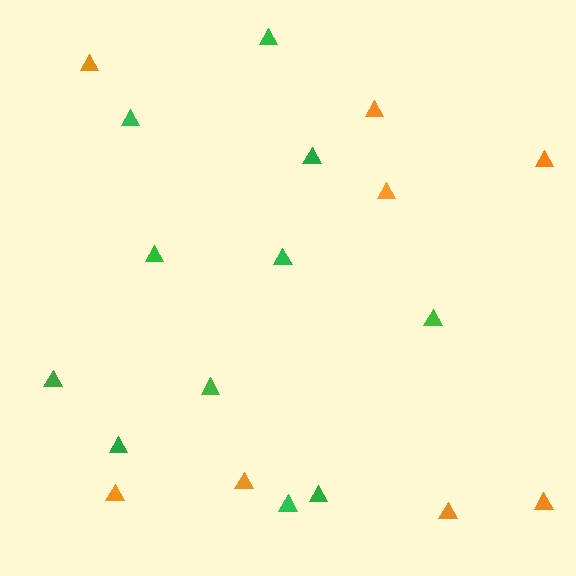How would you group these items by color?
There are 2 groups: one group of orange triangles (8) and one group of green triangles (11).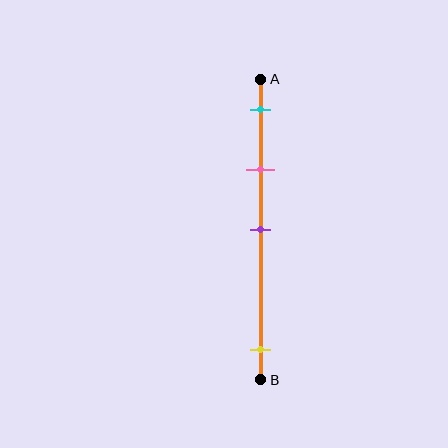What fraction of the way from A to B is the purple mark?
The purple mark is approximately 50% (0.5) of the way from A to B.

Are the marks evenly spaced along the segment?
No, the marks are not evenly spaced.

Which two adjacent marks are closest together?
The cyan and pink marks are the closest adjacent pair.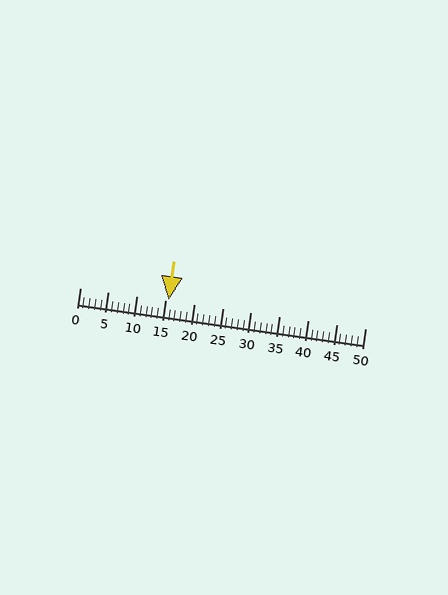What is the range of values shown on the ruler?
The ruler shows values from 0 to 50.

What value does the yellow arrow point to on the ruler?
The yellow arrow points to approximately 16.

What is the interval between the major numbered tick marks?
The major tick marks are spaced 5 units apart.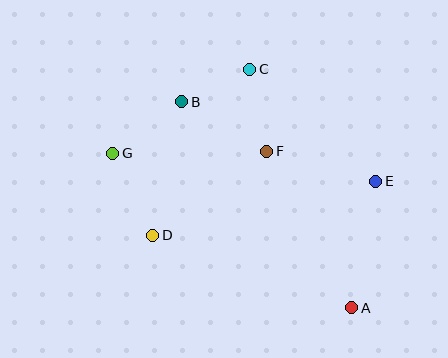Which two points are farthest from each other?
Points A and G are farthest from each other.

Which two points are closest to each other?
Points B and C are closest to each other.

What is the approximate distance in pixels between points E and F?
The distance between E and F is approximately 113 pixels.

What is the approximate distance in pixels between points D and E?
The distance between D and E is approximately 229 pixels.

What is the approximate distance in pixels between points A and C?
The distance between A and C is approximately 259 pixels.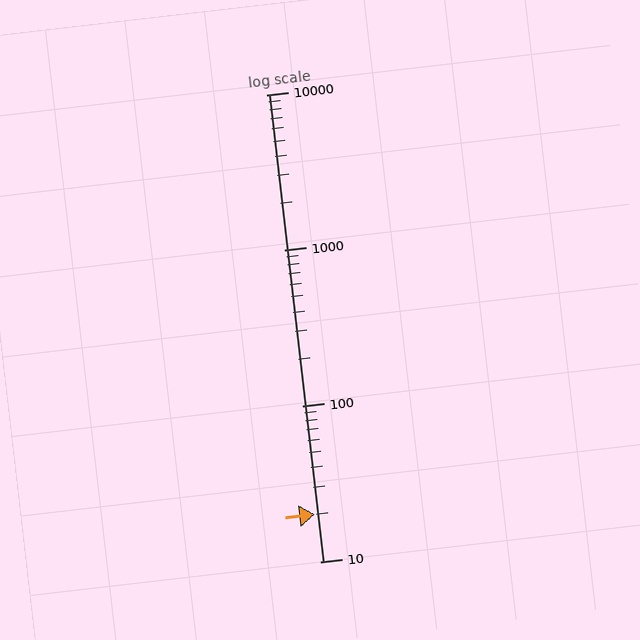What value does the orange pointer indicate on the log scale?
The pointer indicates approximately 20.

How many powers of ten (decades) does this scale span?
The scale spans 3 decades, from 10 to 10000.